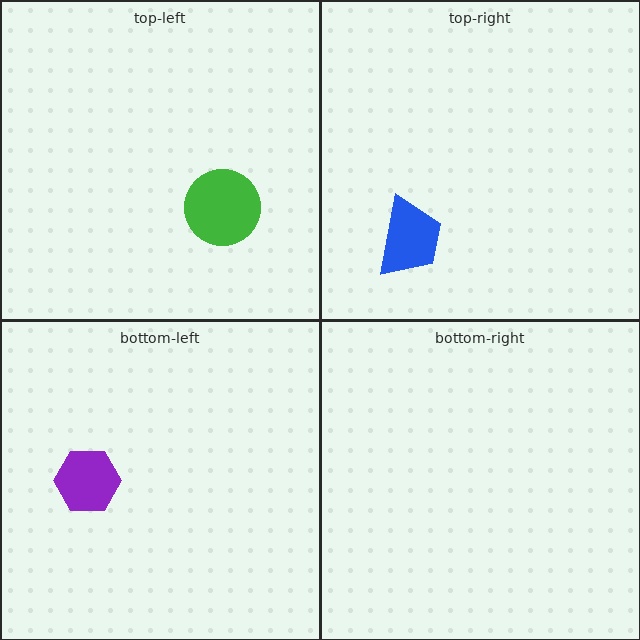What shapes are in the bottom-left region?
The purple hexagon.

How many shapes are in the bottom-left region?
1.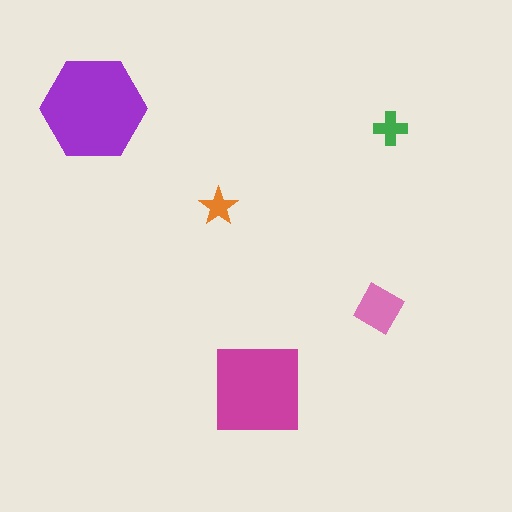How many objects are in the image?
There are 5 objects in the image.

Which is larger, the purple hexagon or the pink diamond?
The purple hexagon.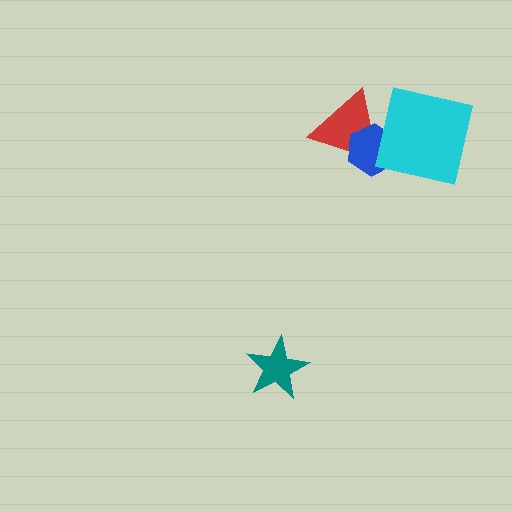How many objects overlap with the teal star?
0 objects overlap with the teal star.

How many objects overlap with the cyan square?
2 objects overlap with the cyan square.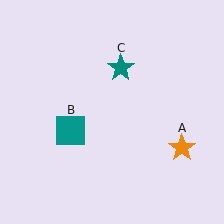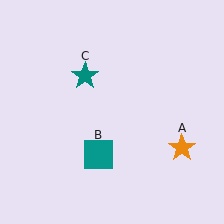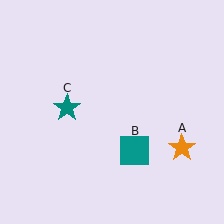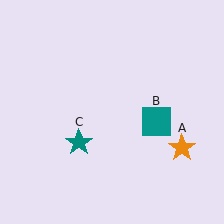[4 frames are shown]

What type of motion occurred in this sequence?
The teal square (object B), teal star (object C) rotated counterclockwise around the center of the scene.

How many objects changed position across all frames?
2 objects changed position: teal square (object B), teal star (object C).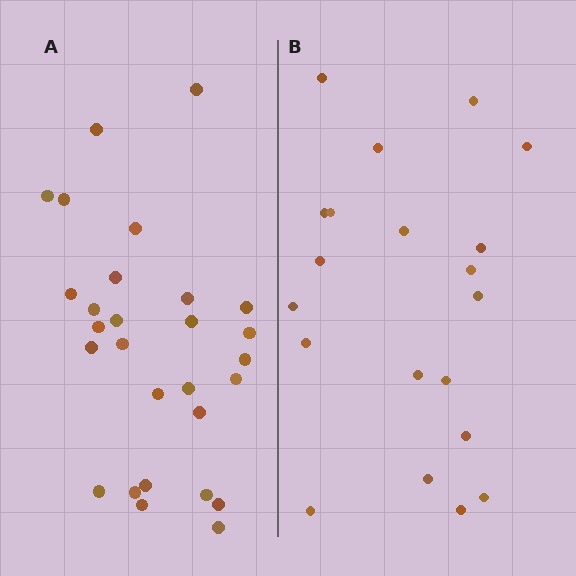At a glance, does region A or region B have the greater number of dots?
Region A (the left region) has more dots.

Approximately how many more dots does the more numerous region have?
Region A has roughly 8 or so more dots than region B.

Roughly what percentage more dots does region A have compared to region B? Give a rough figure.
About 40% more.